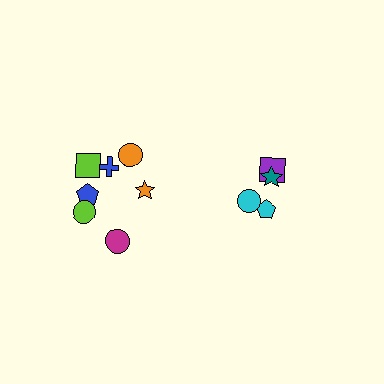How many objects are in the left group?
There are 7 objects.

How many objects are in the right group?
There are 4 objects.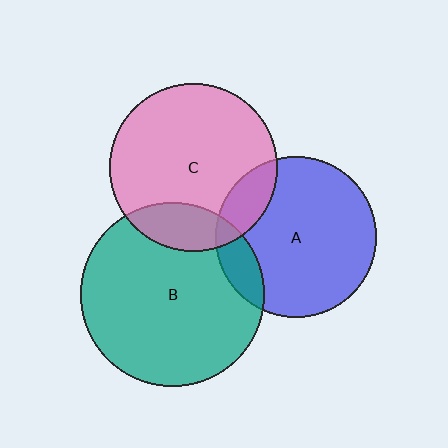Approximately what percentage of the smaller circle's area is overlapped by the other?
Approximately 15%.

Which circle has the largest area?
Circle B (teal).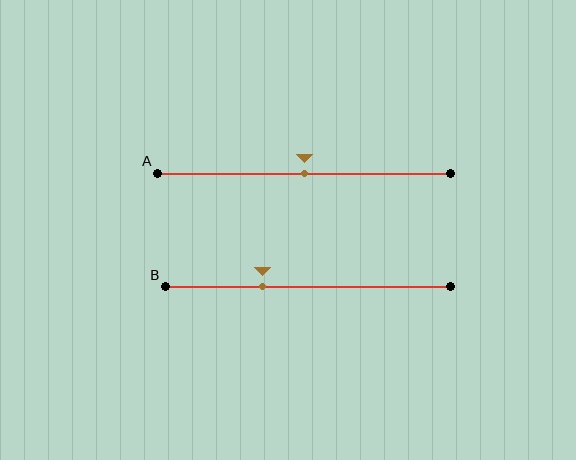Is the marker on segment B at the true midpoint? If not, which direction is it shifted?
No, the marker on segment B is shifted to the left by about 16% of the segment length.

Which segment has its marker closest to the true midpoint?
Segment A has its marker closest to the true midpoint.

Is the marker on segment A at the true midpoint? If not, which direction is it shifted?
Yes, the marker on segment A is at the true midpoint.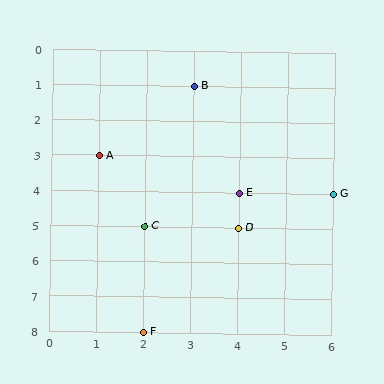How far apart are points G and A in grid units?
Points G and A are 5 columns and 1 row apart (about 5.1 grid units diagonally).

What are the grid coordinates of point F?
Point F is at grid coordinates (2, 8).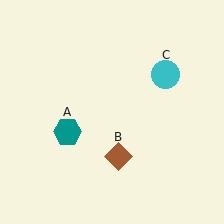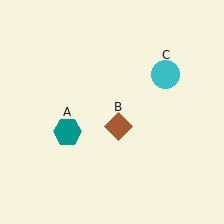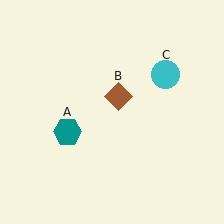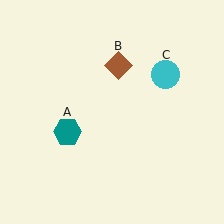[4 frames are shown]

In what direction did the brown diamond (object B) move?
The brown diamond (object B) moved up.